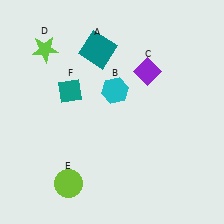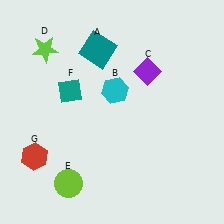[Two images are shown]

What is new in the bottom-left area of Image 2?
A red hexagon (G) was added in the bottom-left area of Image 2.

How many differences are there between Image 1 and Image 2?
There is 1 difference between the two images.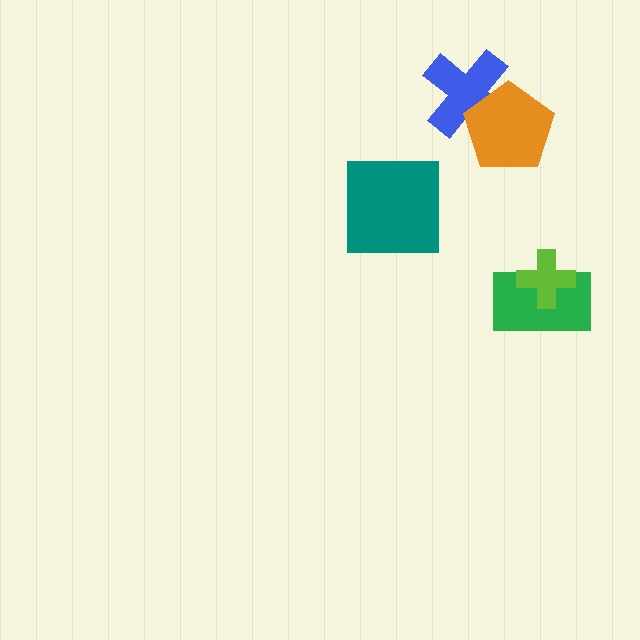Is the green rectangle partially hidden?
Yes, it is partially covered by another shape.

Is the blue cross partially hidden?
Yes, it is partially covered by another shape.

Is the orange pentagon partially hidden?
No, no other shape covers it.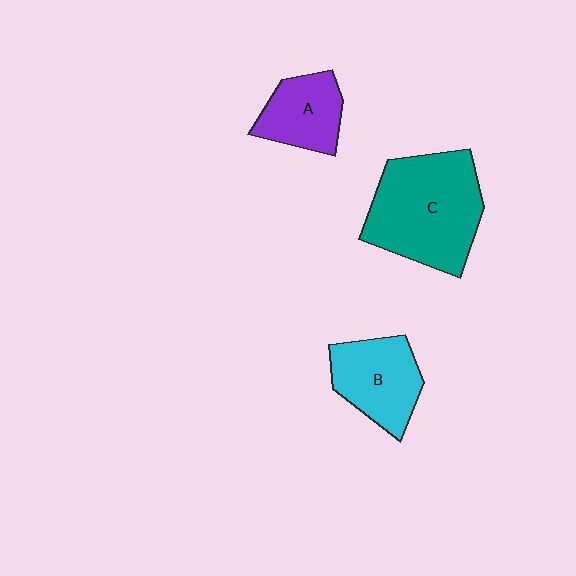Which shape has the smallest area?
Shape A (purple).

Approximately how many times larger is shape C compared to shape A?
Approximately 2.1 times.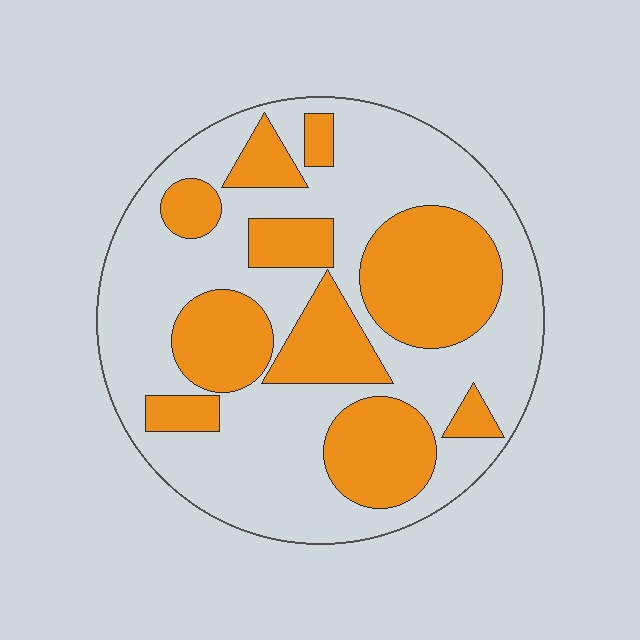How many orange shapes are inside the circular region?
10.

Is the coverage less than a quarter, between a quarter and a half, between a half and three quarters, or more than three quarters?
Between a quarter and a half.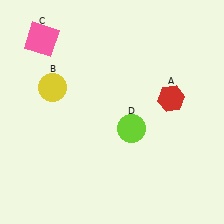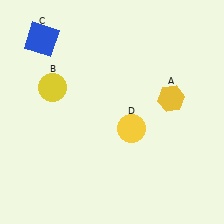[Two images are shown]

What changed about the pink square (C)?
In Image 1, C is pink. In Image 2, it changed to blue.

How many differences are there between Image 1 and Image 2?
There are 3 differences between the two images.